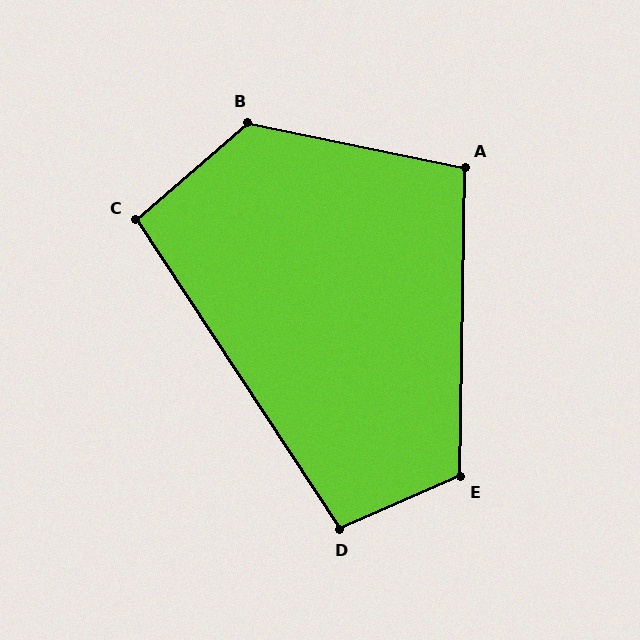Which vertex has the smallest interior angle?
C, at approximately 97 degrees.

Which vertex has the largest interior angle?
B, at approximately 127 degrees.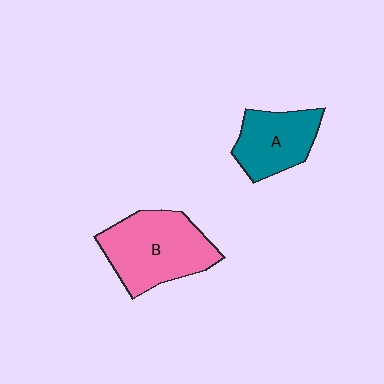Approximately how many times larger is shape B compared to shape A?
Approximately 1.5 times.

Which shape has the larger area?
Shape B (pink).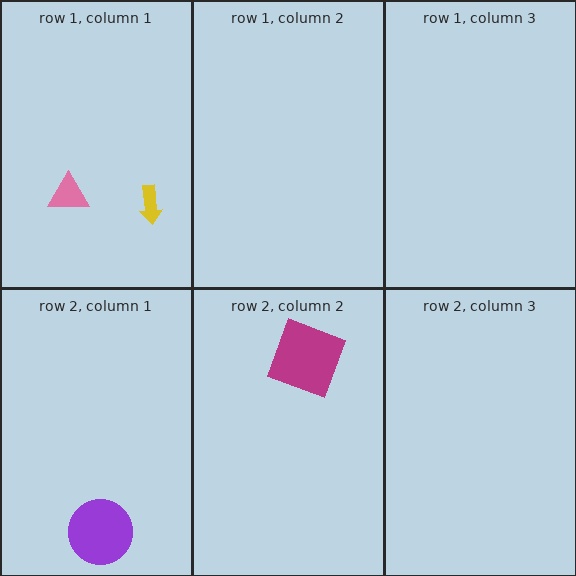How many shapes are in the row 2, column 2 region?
1.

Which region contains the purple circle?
The row 2, column 1 region.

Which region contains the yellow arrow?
The row 1, column 1 region.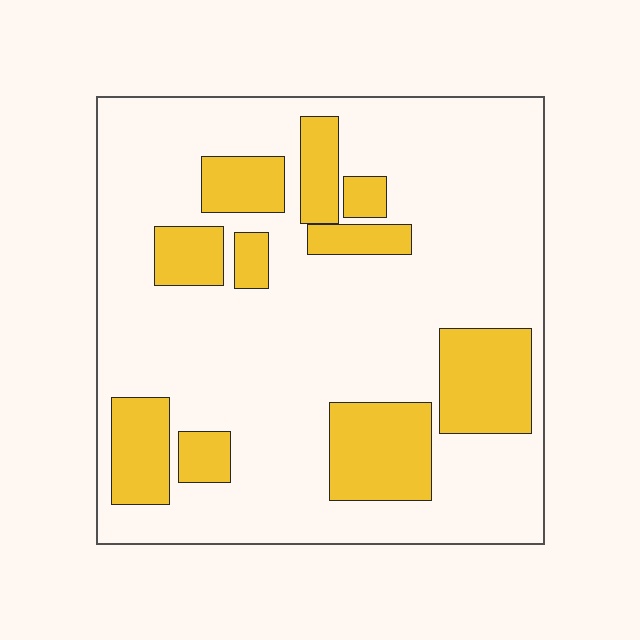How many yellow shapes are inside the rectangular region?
10.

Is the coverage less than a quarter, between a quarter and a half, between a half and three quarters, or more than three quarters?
Less than a quarter.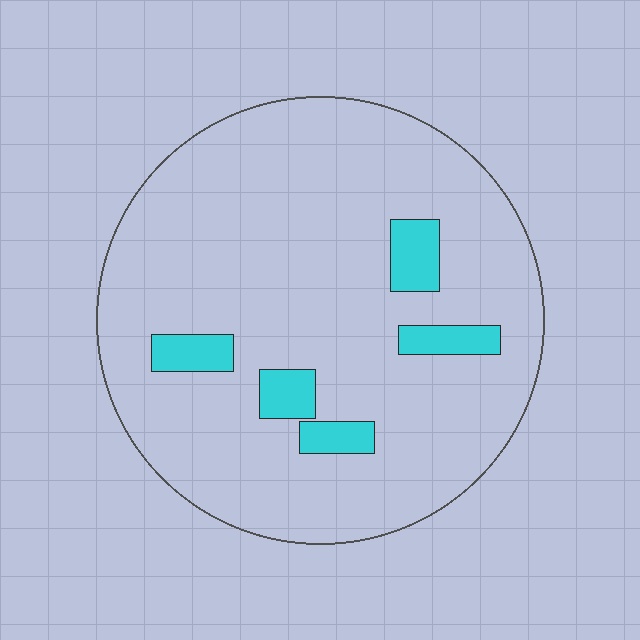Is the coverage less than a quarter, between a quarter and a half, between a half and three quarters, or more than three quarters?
Less than a quarter.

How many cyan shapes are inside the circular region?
5.